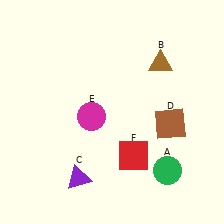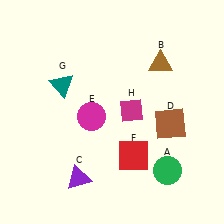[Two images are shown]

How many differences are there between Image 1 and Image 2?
There are 2 differences between the two images.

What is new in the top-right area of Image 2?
A magenta diamond (H) was added in the top-right area of Image 2.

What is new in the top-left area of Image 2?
A teal triangle (G) was added in the top-left area of Image 2.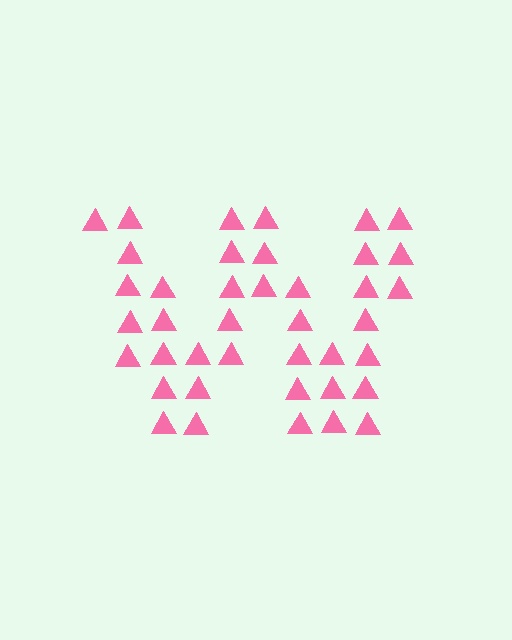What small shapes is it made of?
It is made of small triangles.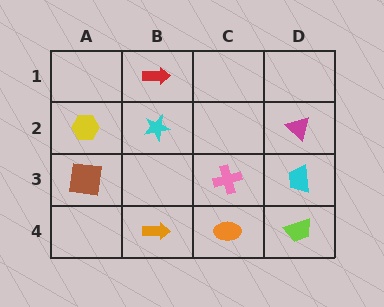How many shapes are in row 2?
3 shapes.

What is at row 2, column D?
A magenta triangle.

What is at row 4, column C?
An orange ellipse.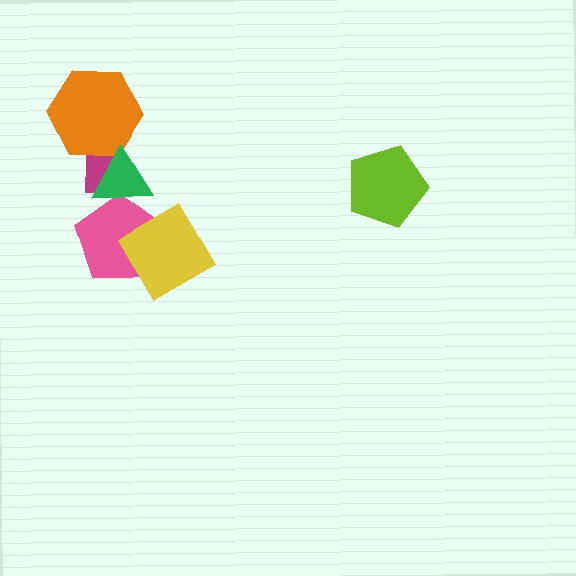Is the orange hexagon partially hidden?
Yes, it is partially covered by another shape.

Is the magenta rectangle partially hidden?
Yes, it is partially covered by another shape.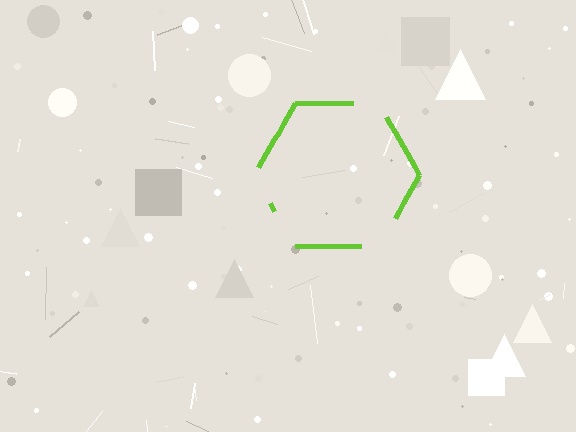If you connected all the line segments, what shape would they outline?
They would outline a hexagon.